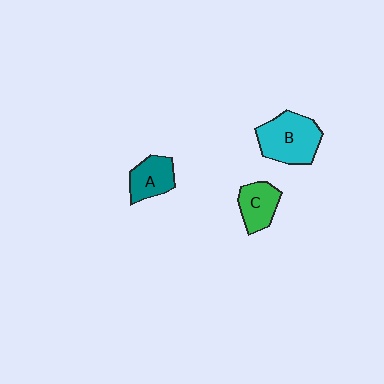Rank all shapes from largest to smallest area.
From largest to smallest: B (cyan), A (teal), C (green).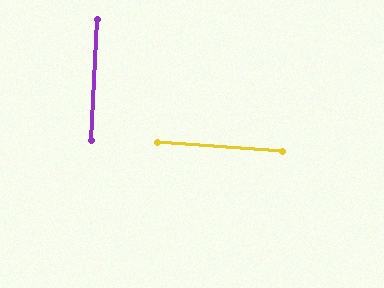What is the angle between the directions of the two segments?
Approximately 89 degrees.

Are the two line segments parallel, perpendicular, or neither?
Perpendicular — they meet at approximately 89°.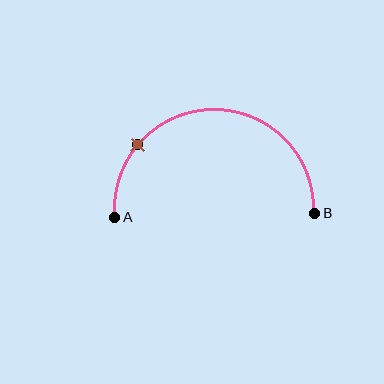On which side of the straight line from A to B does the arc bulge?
The arc bulges above the straight line connecting A and B.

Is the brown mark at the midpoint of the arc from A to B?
No. The brown mark lies on the arc but is closer to endpoint A. The arc midpoint would be at the point on the curve equidistant along the arc from both A and B.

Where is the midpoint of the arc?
The arc midpoint is the point on the curve farthest from the straight line joining A and B. It sits above that line.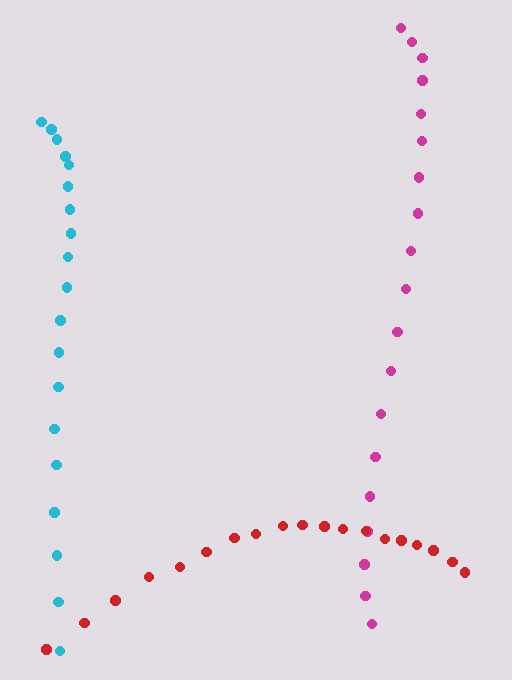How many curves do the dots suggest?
There are 3 distinct paths.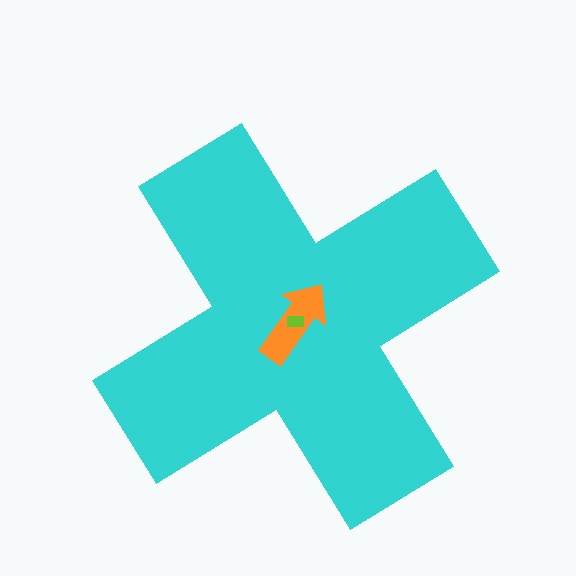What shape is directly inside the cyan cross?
The orange arrow.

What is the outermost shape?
The cyan cross.